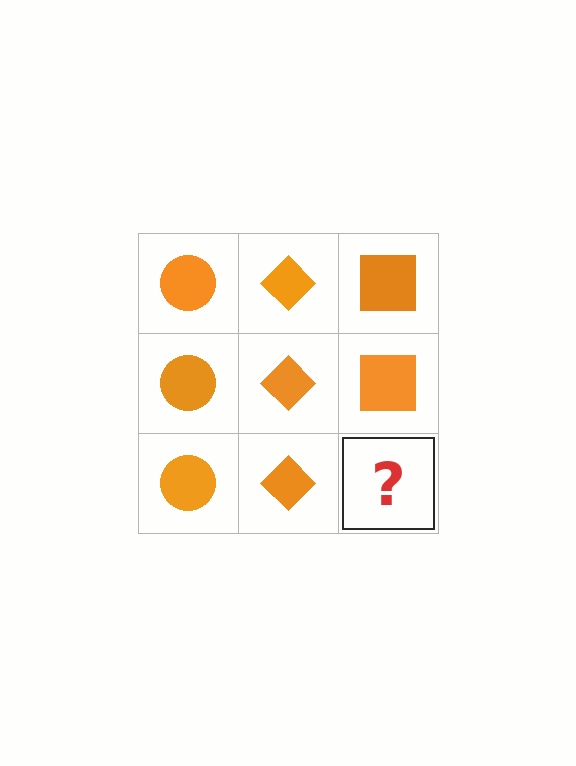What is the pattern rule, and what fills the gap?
The rule is that each column has a consistent shape. The gap should be filled with an orange square.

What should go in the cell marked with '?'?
The missing cell should contain an orange square.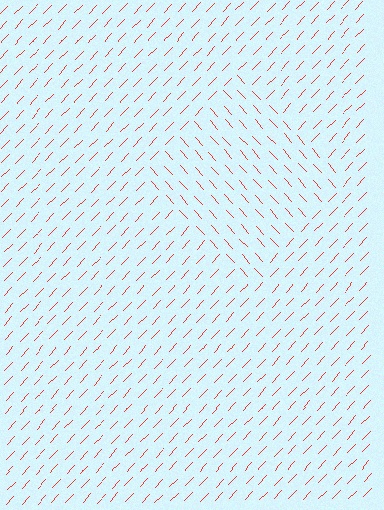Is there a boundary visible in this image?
Yes, there is a texture boundary formed by a change in line orientation.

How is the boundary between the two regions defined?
The boundary is defined purely by a change in line orientation (approximately 86 degrees difference). All lines are the same color and thickness.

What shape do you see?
I see a diamond.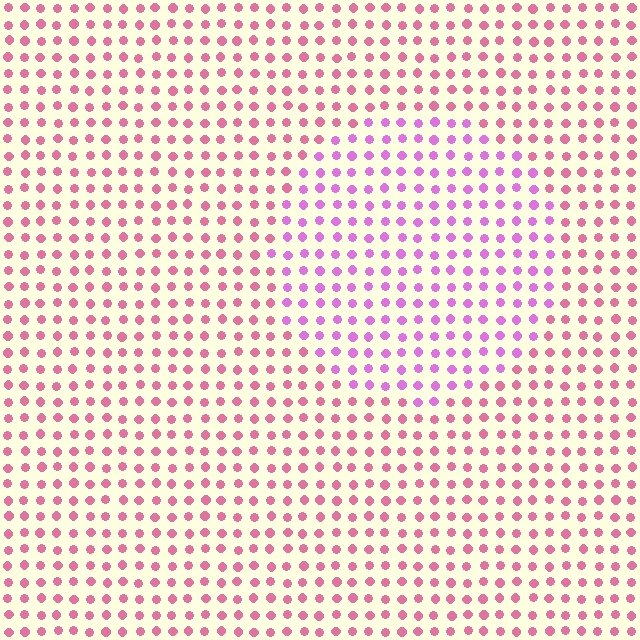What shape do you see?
I see a circle.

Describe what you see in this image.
The image is filled with small pink elements in a uniform arrangement. A circle-shaped region is visible where the elements are tinted to a slightly different hue, forming a subtle color boundary.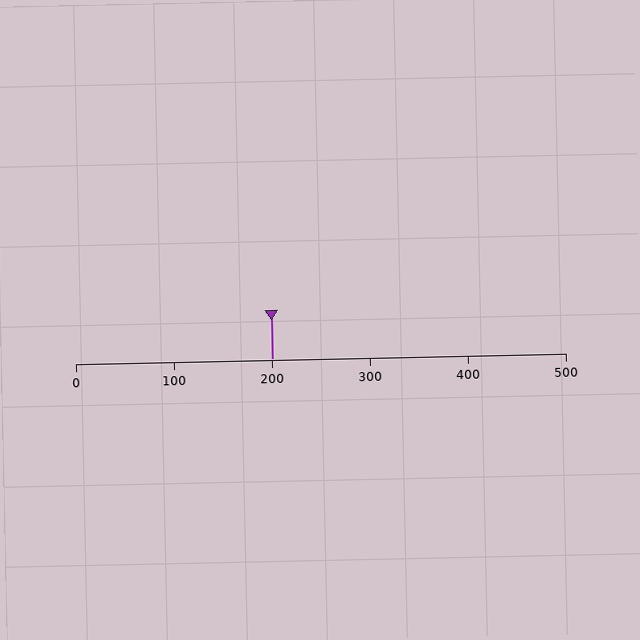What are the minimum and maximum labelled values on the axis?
The axis runs from 0 to 500.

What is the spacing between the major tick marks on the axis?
The major ticks are spaced 100 apart.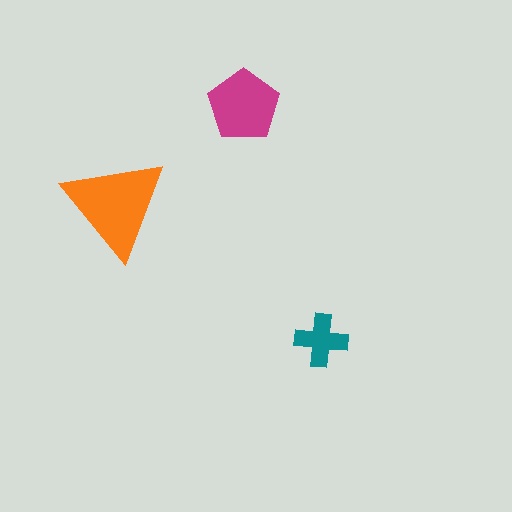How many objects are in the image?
There are 3 objects in the image.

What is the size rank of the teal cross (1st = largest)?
3rd.